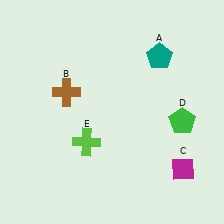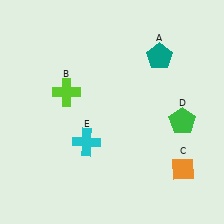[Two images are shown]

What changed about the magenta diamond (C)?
In Image 1, C is magenta. In Image 2, it changed to orange.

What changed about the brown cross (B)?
In Image 1, B is brown. In Image 2, it changed to lime.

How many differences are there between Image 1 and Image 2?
There are 3 differences between the two images.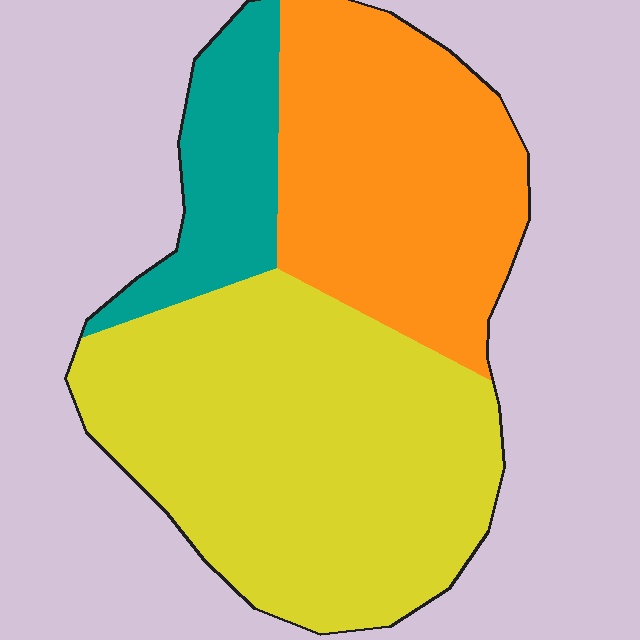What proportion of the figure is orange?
Orange takes up about one third (1/3) of the figure.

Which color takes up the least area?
Teal, at roughly 15%.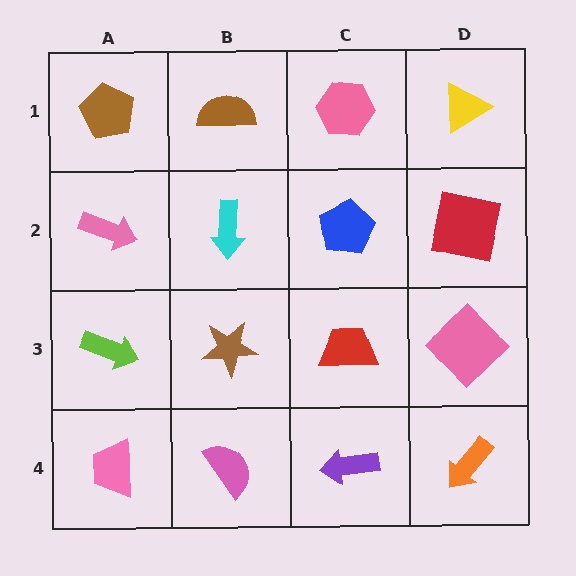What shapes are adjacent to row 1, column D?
A red square (row 2, column D), a pink hexagon (row 1, column C).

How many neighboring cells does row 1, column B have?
3.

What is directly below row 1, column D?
A red square.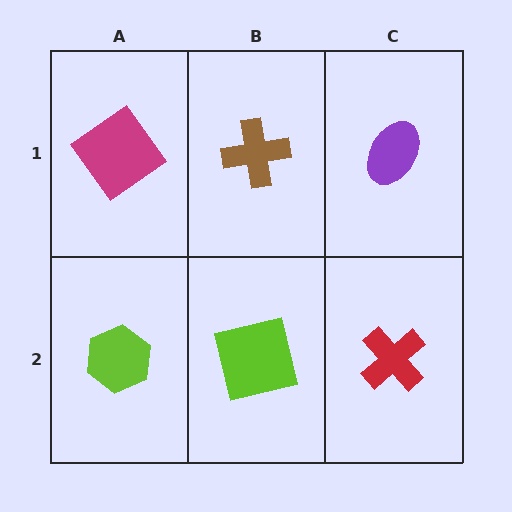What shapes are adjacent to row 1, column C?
A red cross (row 2, column C), a brown cross (row 1, column B).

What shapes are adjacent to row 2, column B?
A brown cross (row 1, column B), a lime hexagon (row 2, column A), a red cross (row 2, column C).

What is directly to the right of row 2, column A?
A lime square.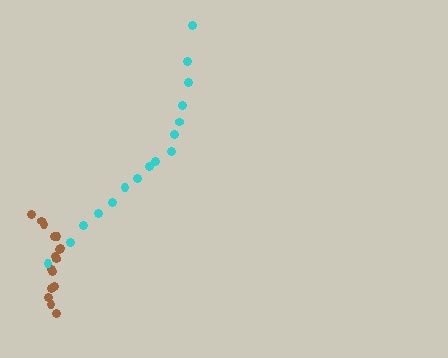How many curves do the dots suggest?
There are 2 distinct paths.